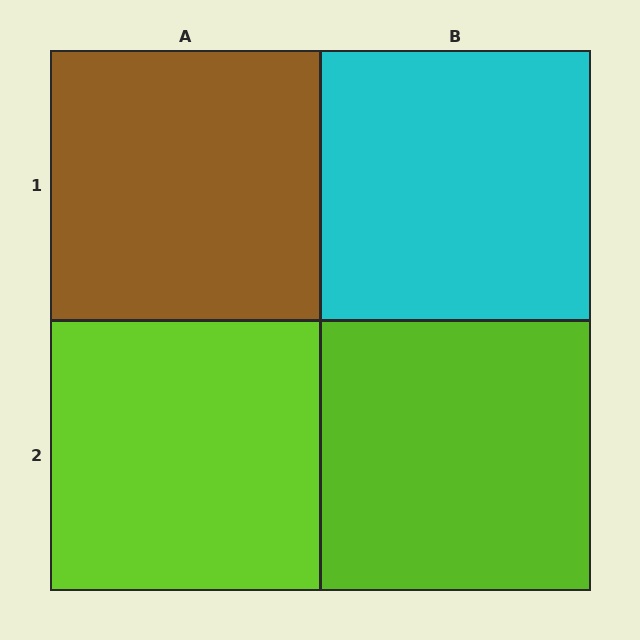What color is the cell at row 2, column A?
Lime.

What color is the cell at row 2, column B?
Lime.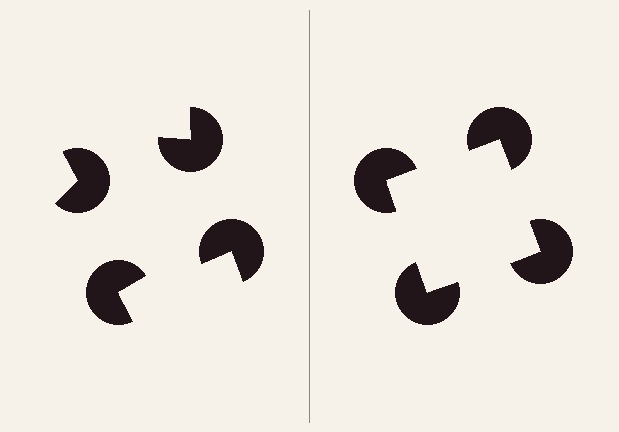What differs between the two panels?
The pac-man discs are positioned identically on both sides; only the wedge orientations differ. On the right they align to a square; on the left they are misaligned.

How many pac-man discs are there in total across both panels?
8 — 4 on each side.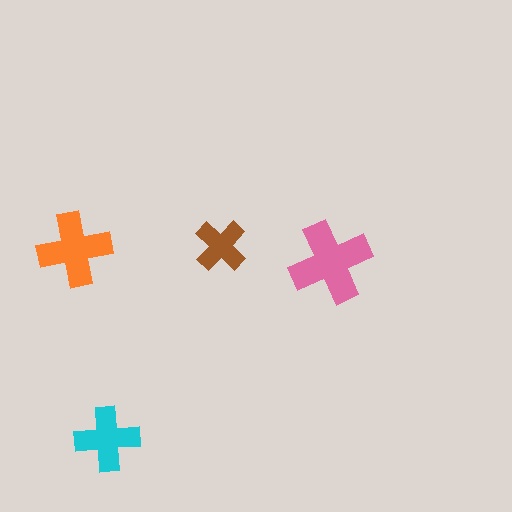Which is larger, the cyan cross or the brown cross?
The cyan one.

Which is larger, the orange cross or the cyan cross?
The orange one.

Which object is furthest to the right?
The pink cross is rightmost.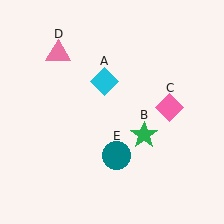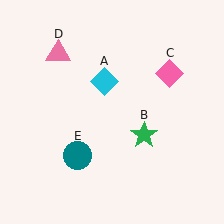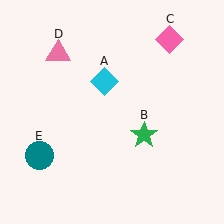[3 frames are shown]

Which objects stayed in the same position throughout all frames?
Cyan diamond (object A) and green star (object B) and pink triangle (object D) remained stationary.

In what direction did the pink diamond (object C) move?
The pink diamond (object C) moved up.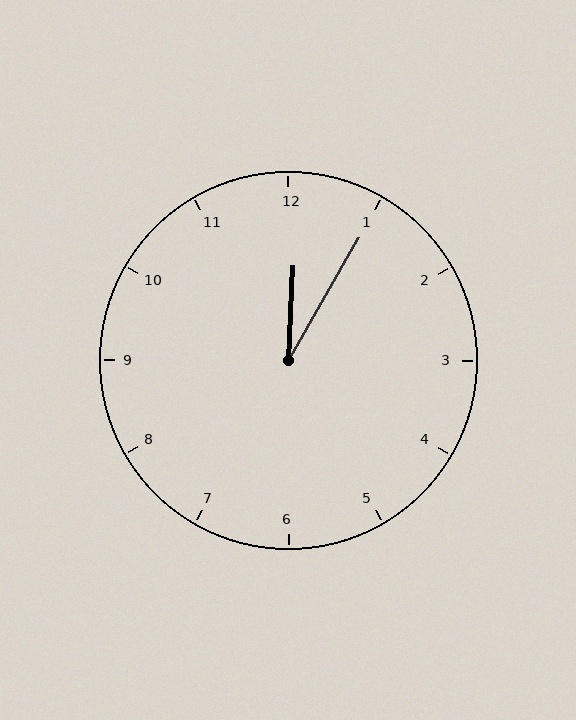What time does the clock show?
12:05.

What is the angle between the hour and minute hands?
Approximately 28 degrees.